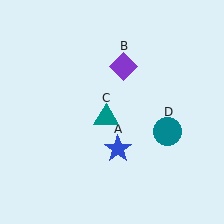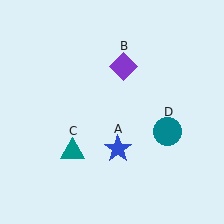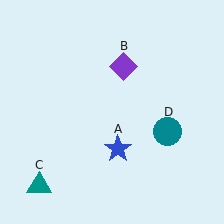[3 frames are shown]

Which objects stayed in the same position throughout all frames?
Blue star (object A) and purple diamond (object B) and teal circle (object D) remained stationary.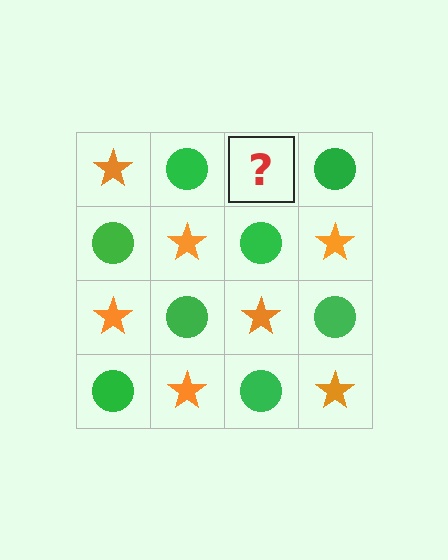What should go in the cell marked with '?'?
The missing cell should contain an orange star.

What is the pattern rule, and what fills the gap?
The rule is that it alternates orange star and green circle in a checkerboard pattern. The gap should be filled with an orange star.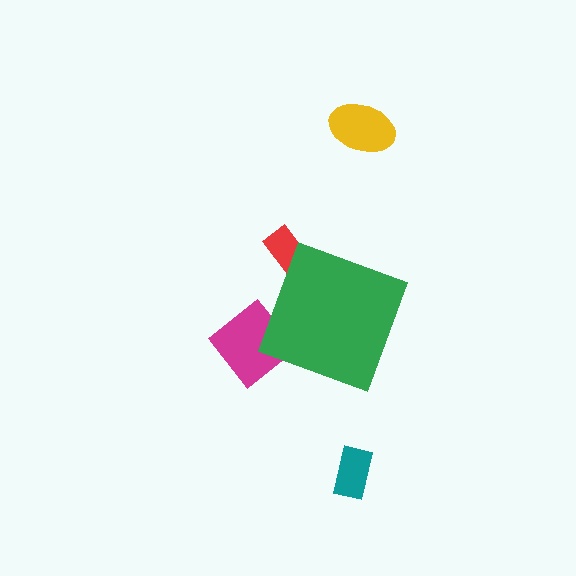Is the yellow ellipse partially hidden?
No, the yellow ellipse is fully visible.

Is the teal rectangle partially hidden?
No, the teal rectangle is fully visible.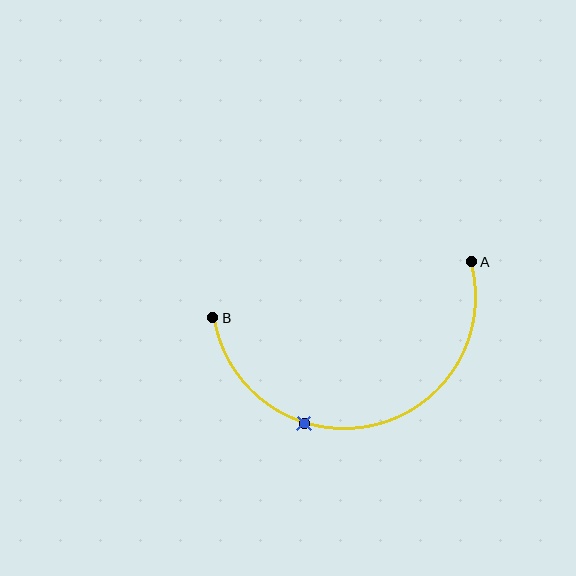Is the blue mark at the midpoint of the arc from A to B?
No. The blue mark lies on the arc but is closer to endpoint B. The arc midpoint would be at the point on the curve equidistant along the arc from both A and B.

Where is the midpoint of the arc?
The arc midpoint is the point on the curve farthest from the straight line joining A and B. It sits below that line.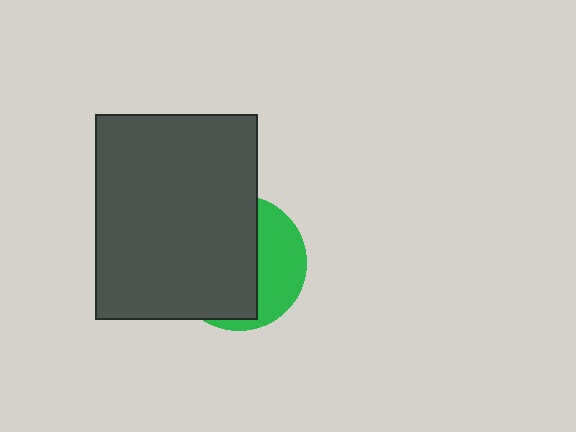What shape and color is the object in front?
The object in front is a dark gray rectangle.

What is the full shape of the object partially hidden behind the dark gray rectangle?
The partially hidden object is a green circle.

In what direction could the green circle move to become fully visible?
The green circle could move right. That would shift it out from behind the dark gray rectangle entirely.